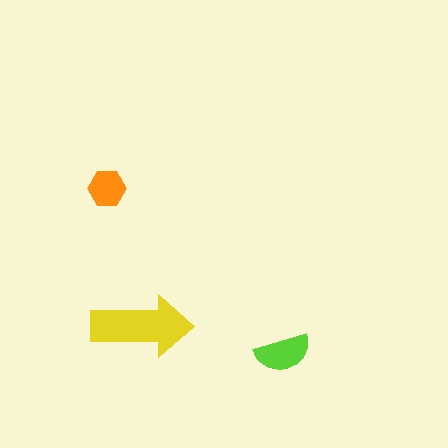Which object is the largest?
The yellow arrow.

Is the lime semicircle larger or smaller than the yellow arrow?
Smaller.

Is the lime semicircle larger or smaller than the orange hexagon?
Larger.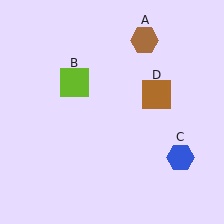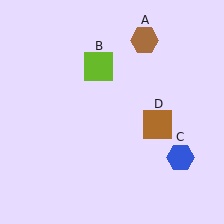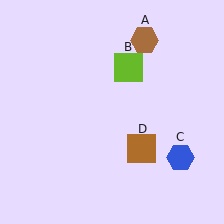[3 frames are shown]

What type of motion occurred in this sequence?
The lime square (object B), brown square (object D) rotated clockwise around the center of the scene.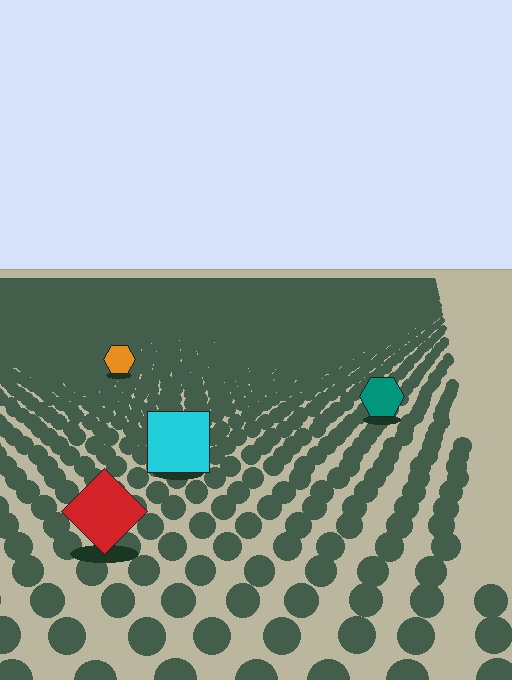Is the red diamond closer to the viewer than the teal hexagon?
Yes. The red diamond is closer — you can tell from the texture gradient: the ground texture is coarser near it.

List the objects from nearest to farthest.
From nearest to farthest: the red diamond, the cyan square, the teal hexagon, the orange hexagon.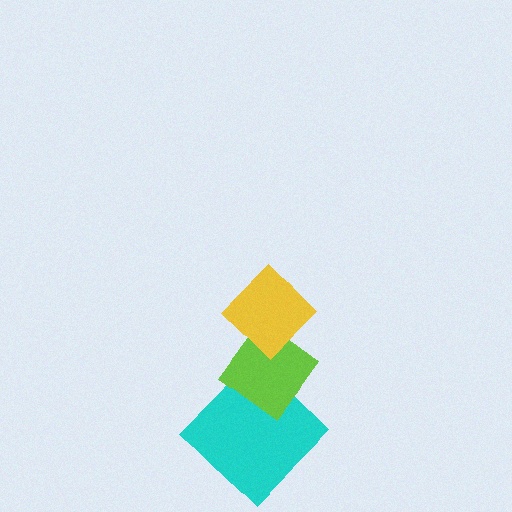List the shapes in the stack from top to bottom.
From top to bottom: the yellow diamond, the lime diamond, the cyan diamond.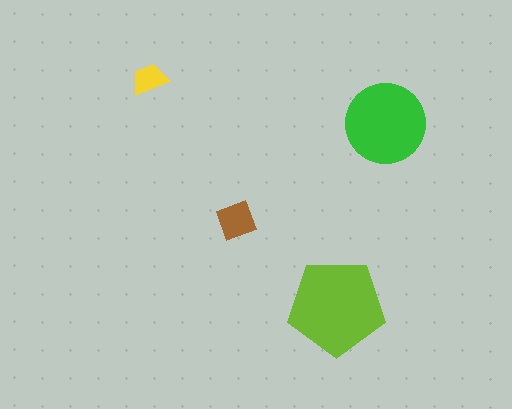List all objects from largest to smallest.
The lime pentagon, the green circle, the brown square, the yellow trapezoid.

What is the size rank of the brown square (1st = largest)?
3rd.